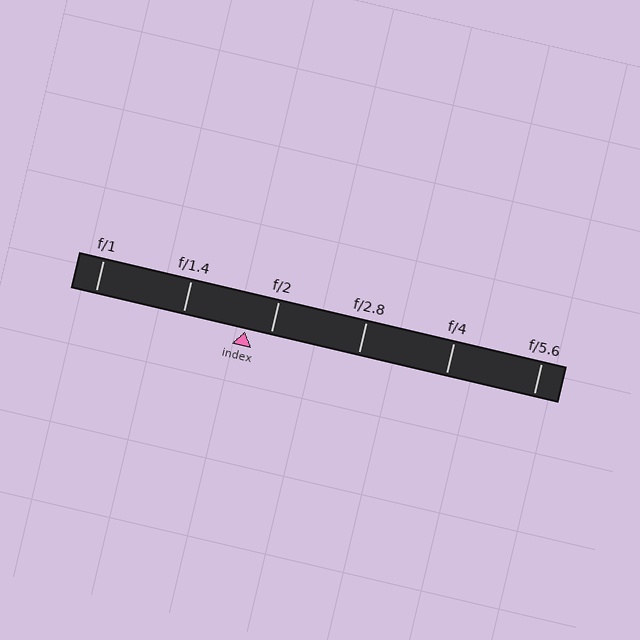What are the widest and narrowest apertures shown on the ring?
The widest aperture shown is f/1 and the narrowest is f/5.6.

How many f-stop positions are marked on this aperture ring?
There are 6 f-stop positions marked.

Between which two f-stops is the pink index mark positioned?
The index mark is between f/1.4 and f/2.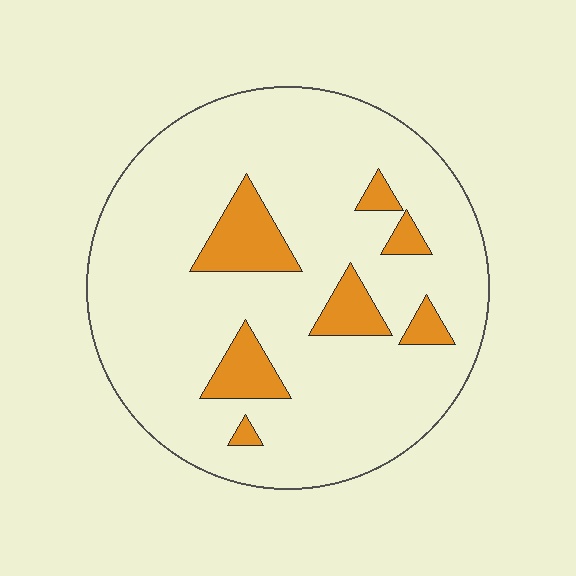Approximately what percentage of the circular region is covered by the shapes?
Approximately 15%.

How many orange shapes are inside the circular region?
7.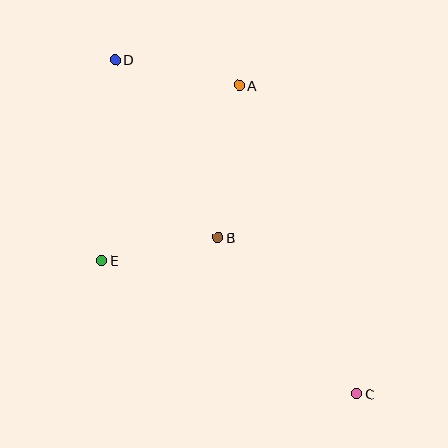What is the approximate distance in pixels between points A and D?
The distance between A and D is approximately 127 pixels.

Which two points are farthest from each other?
Points C and D are farthest from each other.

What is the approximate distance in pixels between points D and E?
The distance between D and E is approximately 201 pixels.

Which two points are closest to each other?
Points B and E are closest to each other.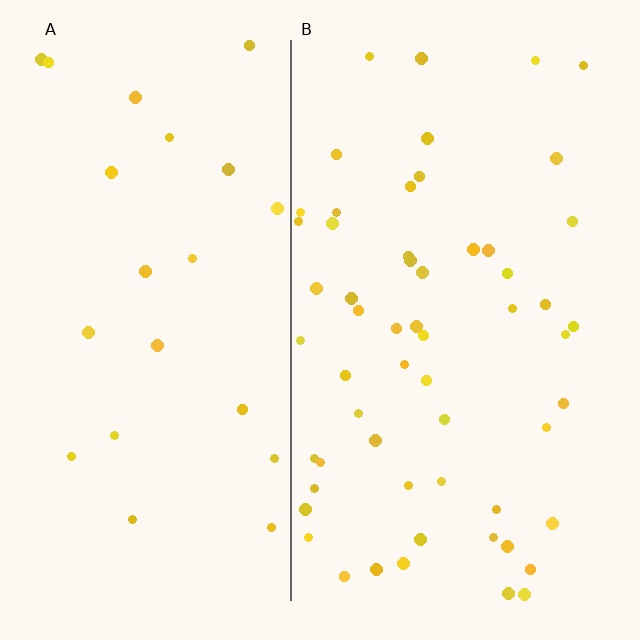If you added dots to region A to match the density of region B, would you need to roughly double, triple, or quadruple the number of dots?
Approximately triple.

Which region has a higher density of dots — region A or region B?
B (the right).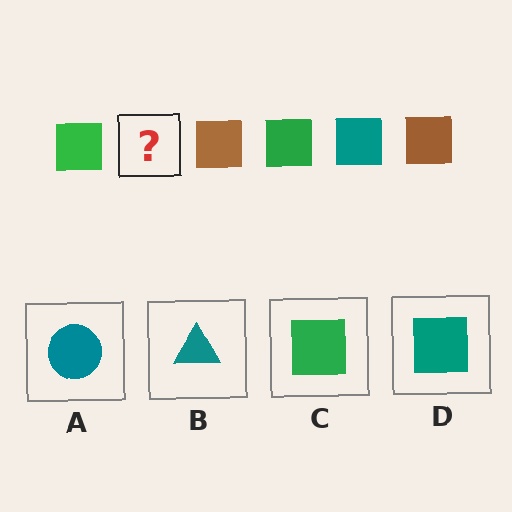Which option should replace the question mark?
Option D.